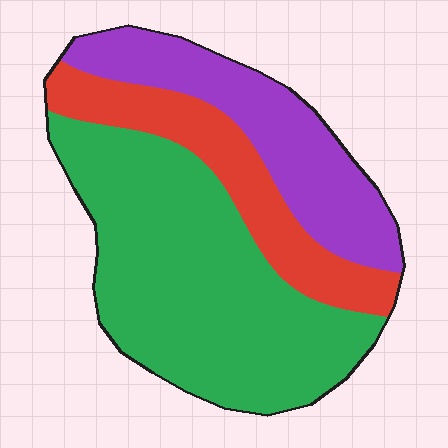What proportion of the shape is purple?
Purple covers roughly 25% of the shape.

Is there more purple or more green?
Green.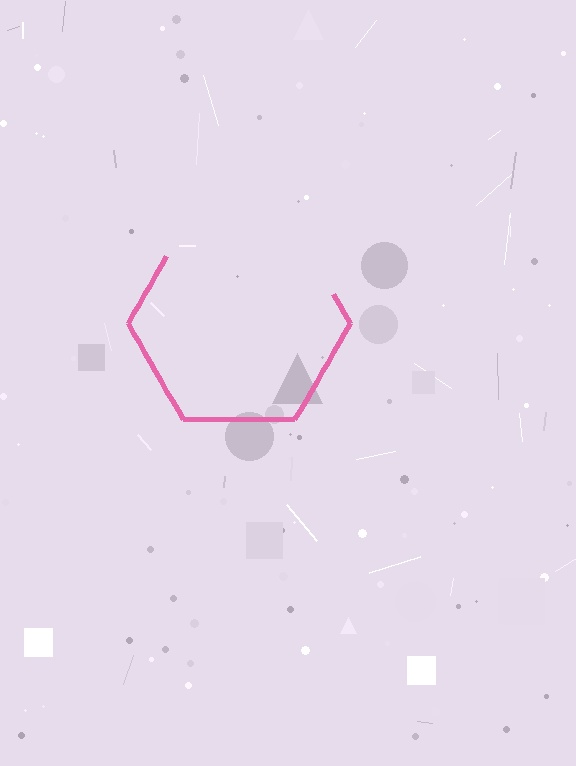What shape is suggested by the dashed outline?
The dashed outline suggests a hexagon.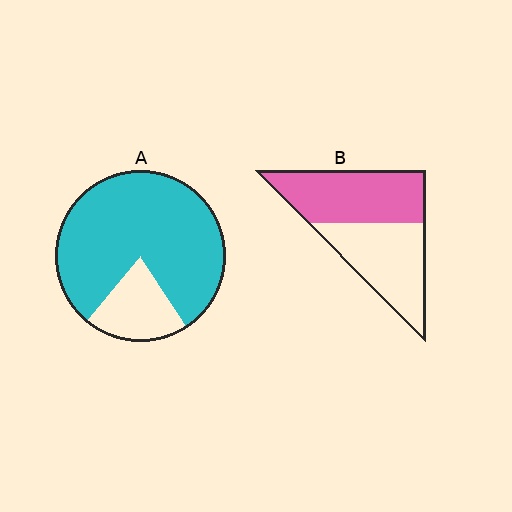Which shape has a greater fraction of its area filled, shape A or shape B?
Shape A.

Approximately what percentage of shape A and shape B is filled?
A is approximately 80% and B is approximately 50%.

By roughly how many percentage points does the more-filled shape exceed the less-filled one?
By roughly 30 percentage points (A over B).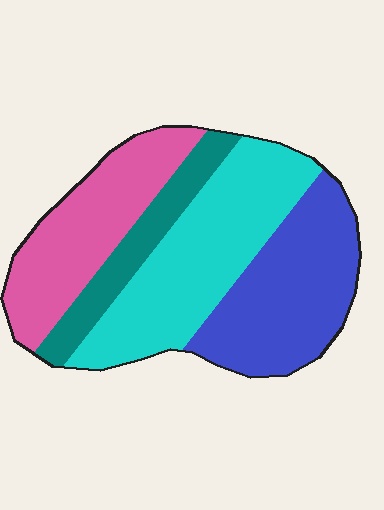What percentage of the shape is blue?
Blue covers 29% of the shape.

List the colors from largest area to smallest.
From largest to smallest: cyan, blue, pink, teal.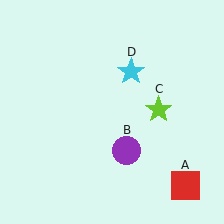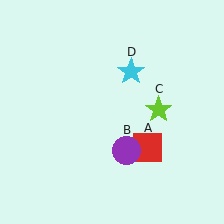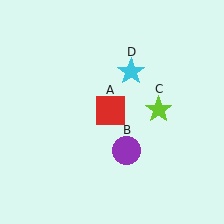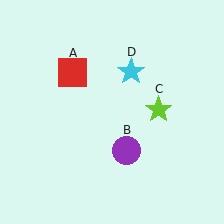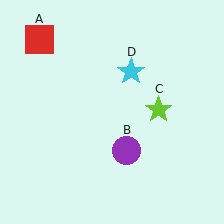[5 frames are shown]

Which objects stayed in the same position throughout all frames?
Purple circle (object B) and lime star (object C) and cyan star (object D) remained stationary.